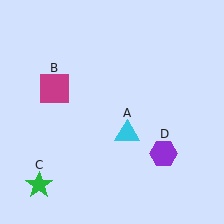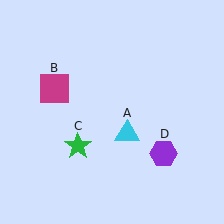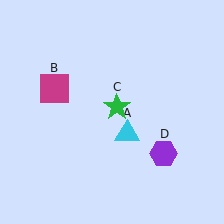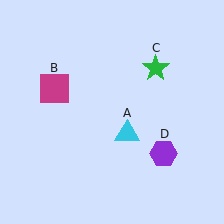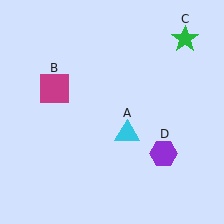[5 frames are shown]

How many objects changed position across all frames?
1 object changed position: green star (object C).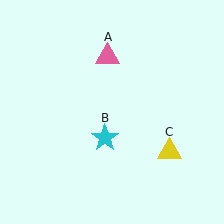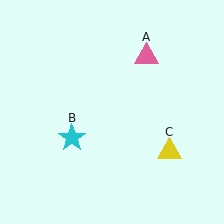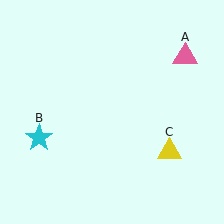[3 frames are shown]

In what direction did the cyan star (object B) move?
The cyan star (object B) moved left.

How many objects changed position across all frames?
2 objects changed position: pink triangle (object A), cyan star (object B).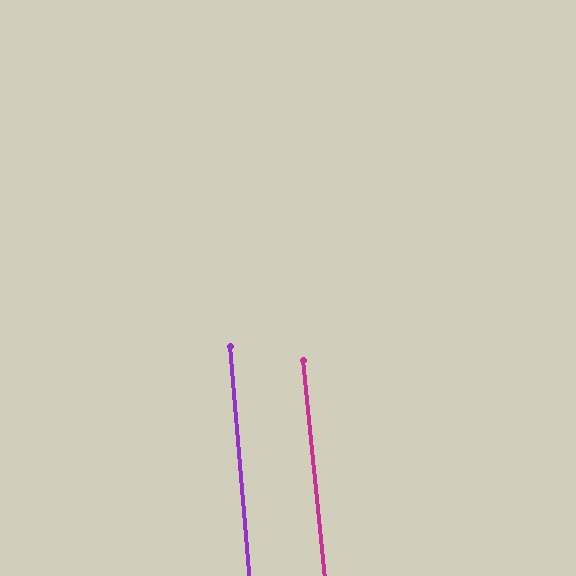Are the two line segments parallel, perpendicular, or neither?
Parallel — their directions differ by only 0.9°.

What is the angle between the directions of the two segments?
Approximately 1 degree.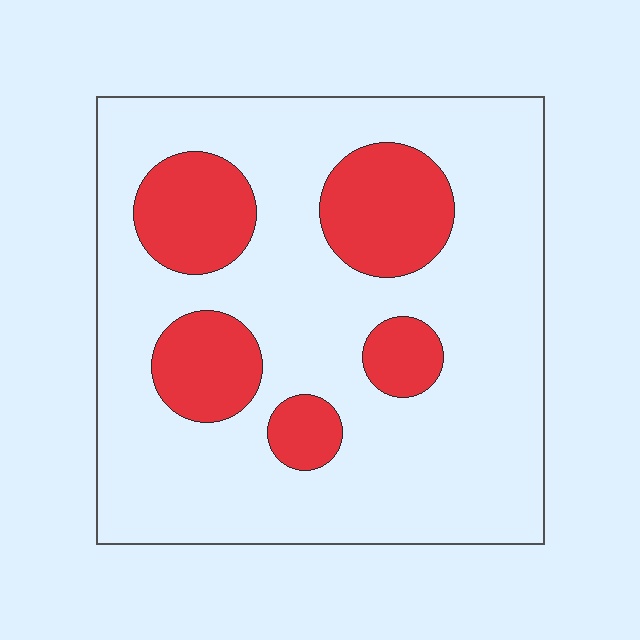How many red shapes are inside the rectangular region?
5.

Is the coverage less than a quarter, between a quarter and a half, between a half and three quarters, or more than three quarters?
Less than a quarter.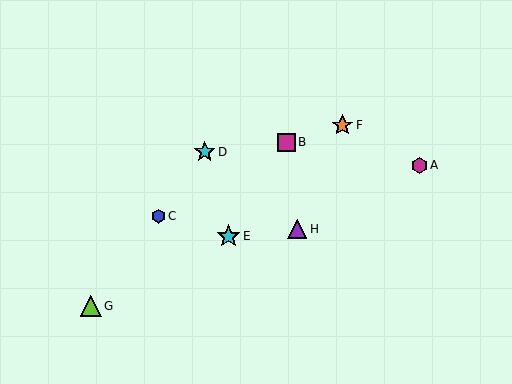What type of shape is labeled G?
Shape G is a lime triangle.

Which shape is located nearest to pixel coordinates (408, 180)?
The magenta hexagon (labeled A) at (419, 166) is nearest to that location.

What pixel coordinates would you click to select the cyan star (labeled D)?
Click at (205, 152) to select the cyan star D.